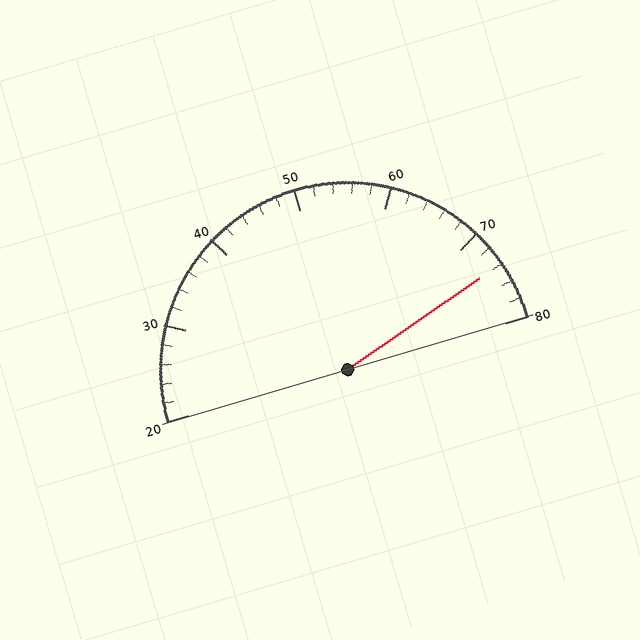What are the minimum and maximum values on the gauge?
The gauge ranges from 20 to 80.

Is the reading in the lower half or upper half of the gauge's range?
The reading is in the upper half of the range (20 to 80).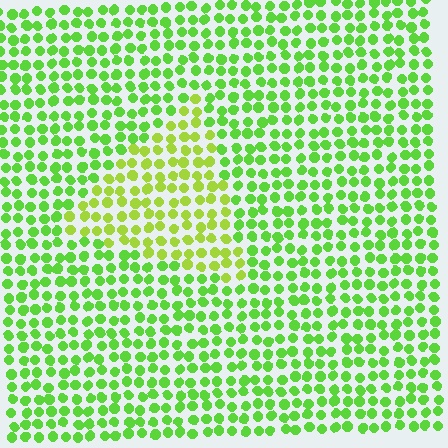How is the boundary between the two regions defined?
The boundary is defined purely by a slight shift in hue (about 27 degrees). Spacing, size, and orientation are identical on both sides.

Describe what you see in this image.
The image is filled with small lime elements in a uniform arrangement. A triangle-shaped region is visible where the elements are tinted to a slightly different hue, forming a subtle color boundary.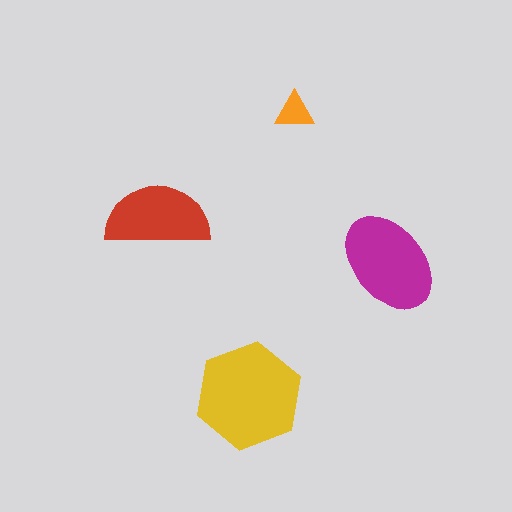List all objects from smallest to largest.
The orange triangle, the red semicircle, the magenta ellipse, the yellow hexagon.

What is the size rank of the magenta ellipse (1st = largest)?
2nd.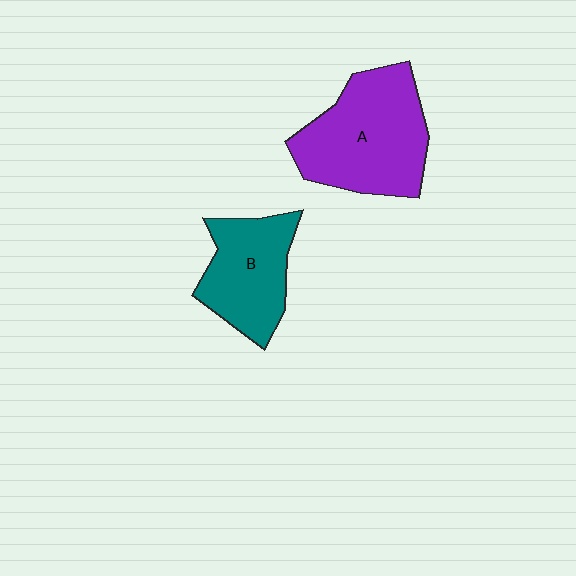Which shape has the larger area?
Shape A (purple).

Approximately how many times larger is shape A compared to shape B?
Approximately 1.4 times.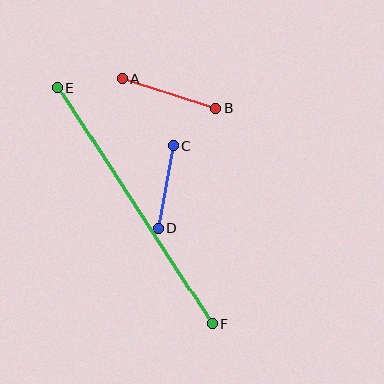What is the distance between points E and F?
The distance is approximately 282 pixels.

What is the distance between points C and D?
The distance is approximately 84 pixels.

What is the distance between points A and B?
The distance is approximately 97 pixels.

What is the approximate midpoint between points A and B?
The midpoint is at approximately (169, 94) pixels.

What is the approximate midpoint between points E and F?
The midpoint is at approximately (135, 205) pixels.